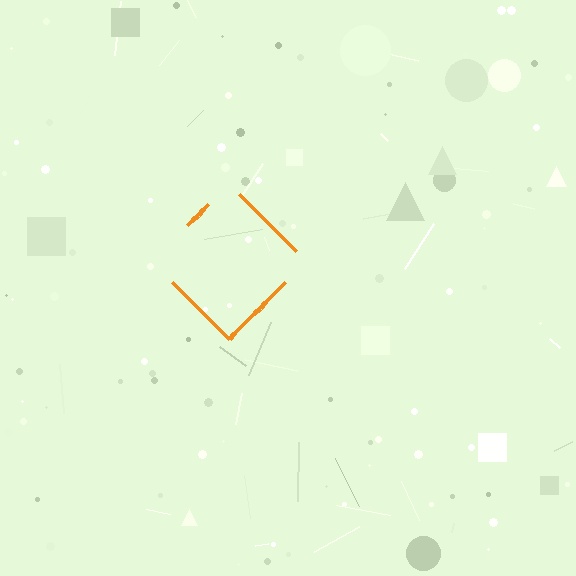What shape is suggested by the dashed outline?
The dashed outline suggests a diamond.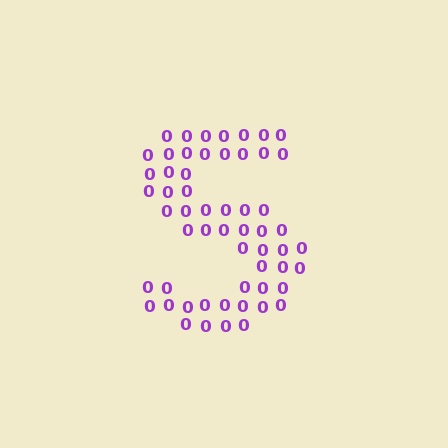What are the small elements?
The small elements are digit 0's.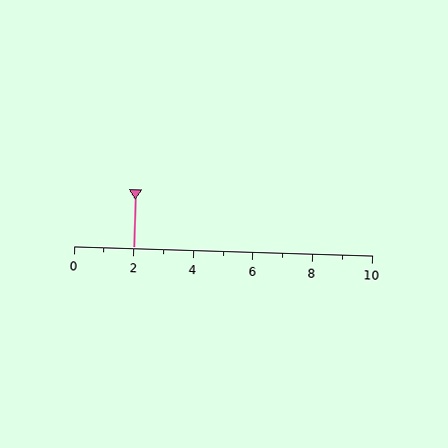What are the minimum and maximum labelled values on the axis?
The axis runs from 0 to 10.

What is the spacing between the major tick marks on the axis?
The major ticks are spaced 2 apart.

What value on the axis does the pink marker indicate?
The marker indicates approximately 2.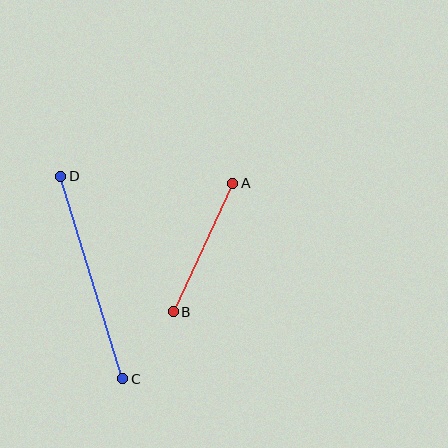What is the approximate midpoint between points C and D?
The midpoint is at approximately (92, 277) pixels.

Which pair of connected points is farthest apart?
Points C and D are farthest apart.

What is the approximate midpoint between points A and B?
The midpoint is at approximately (203, 248) pixels.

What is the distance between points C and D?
The distance is approximately 212 pixels.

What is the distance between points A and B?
The distance is approximately 141 pixels.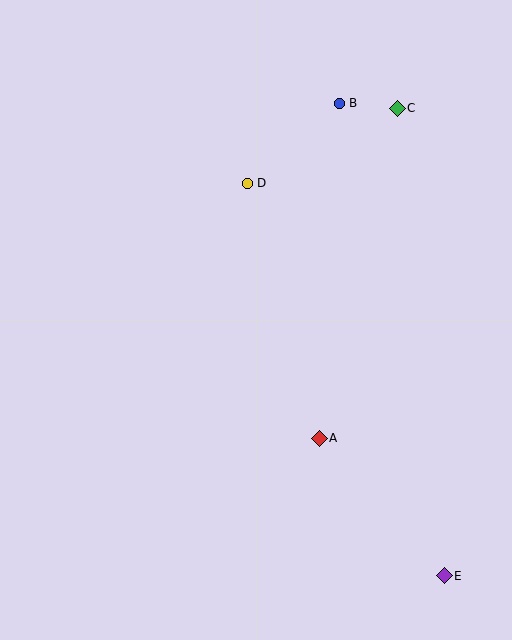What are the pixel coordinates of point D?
Point D is at (247, 183).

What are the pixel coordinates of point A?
Point A is at (319, 438).